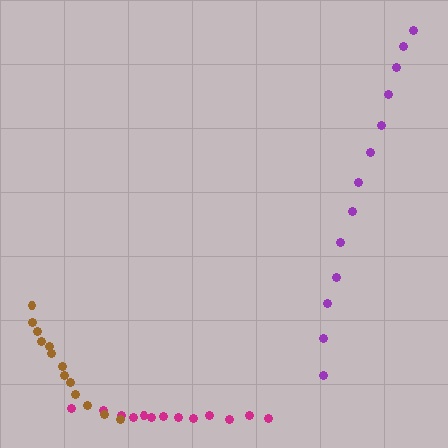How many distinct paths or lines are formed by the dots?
There are 3 distinct paths.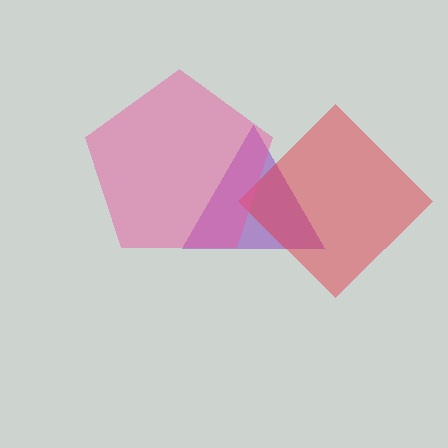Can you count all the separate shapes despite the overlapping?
Yes, there are 3 separate shapes.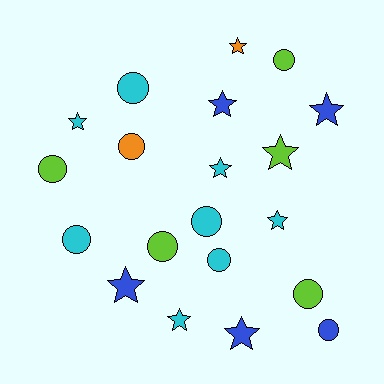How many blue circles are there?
There is 1 blue circle.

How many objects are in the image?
There are 20 objects.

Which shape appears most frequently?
Star, with 10 objects.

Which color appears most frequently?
Cyan, with 8 objects.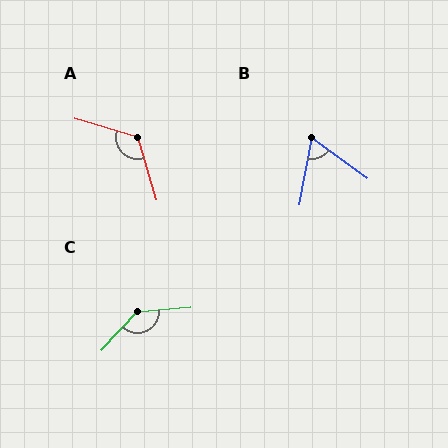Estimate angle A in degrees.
Approximately 122 degrees.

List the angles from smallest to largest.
B (64°), A (122°), C (138°).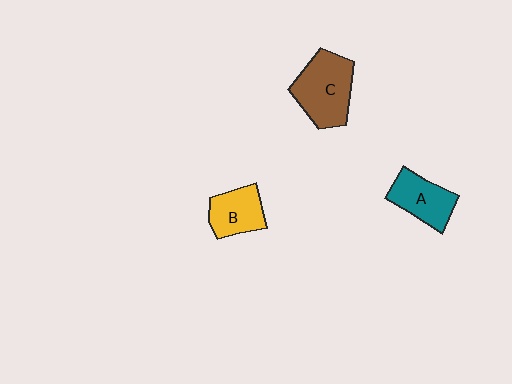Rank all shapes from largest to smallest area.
From largest to smallest: C (brown), A (teal), B (yellow).